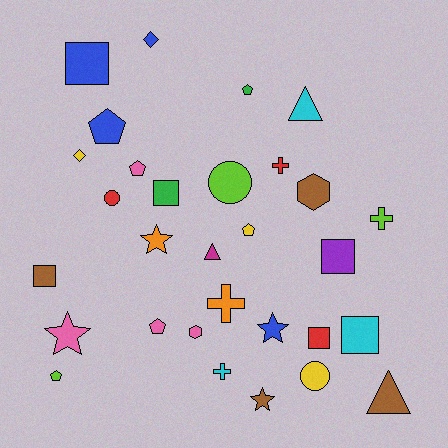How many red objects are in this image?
There are 3 red objects.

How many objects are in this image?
There are 30 objects.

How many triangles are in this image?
There are 3 triangles.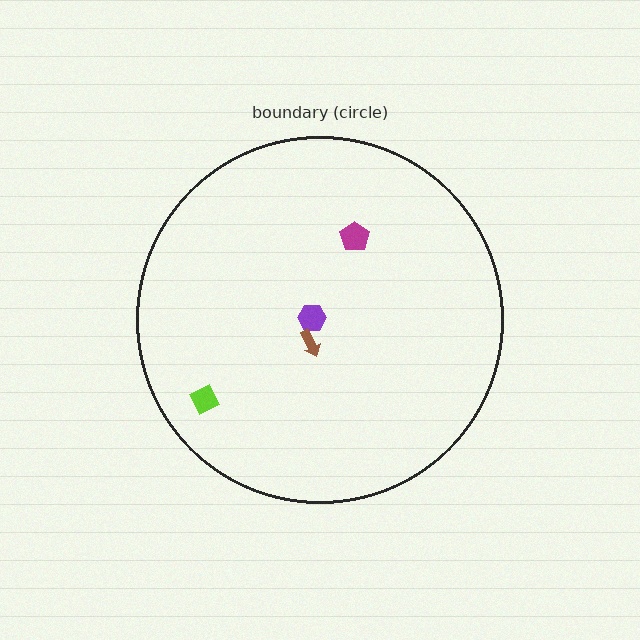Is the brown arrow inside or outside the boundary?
Inside.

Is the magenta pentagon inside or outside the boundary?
Inside.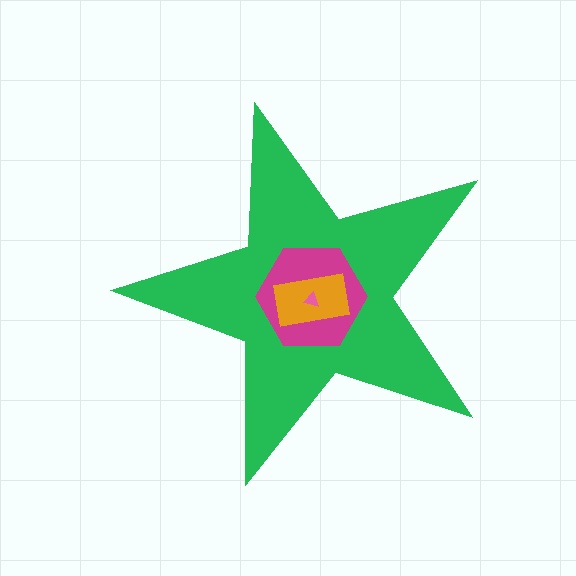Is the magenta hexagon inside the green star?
Yes.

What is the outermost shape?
The green star.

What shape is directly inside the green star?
The magenta hexagon.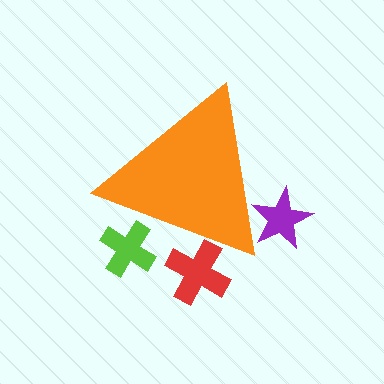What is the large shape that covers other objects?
An orange triangle.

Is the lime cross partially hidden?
Yes, the lime cross is partially hidden behind the orange triangle.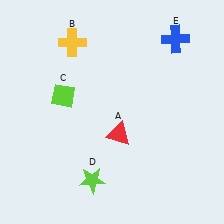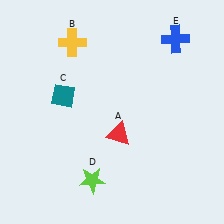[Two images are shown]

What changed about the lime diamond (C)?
In Image 1, C is lime. In Image 2, it changed to teal.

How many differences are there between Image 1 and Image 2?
There is 1 difference between the two images.